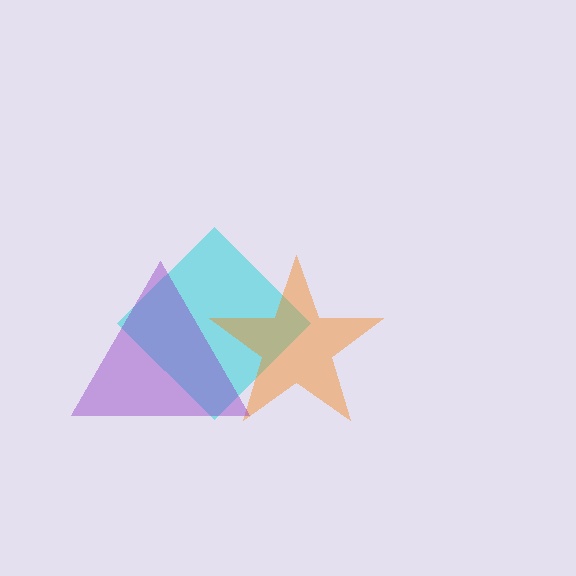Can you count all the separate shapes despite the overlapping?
Yes, there are 3 separate shapes.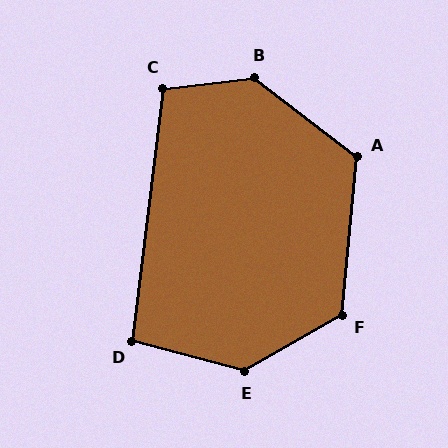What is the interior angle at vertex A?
Approximately 122 degrees (obtuse).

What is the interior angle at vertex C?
Approximately 103 degrees (obtuse).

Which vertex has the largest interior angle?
B, at approximately 136 degrees.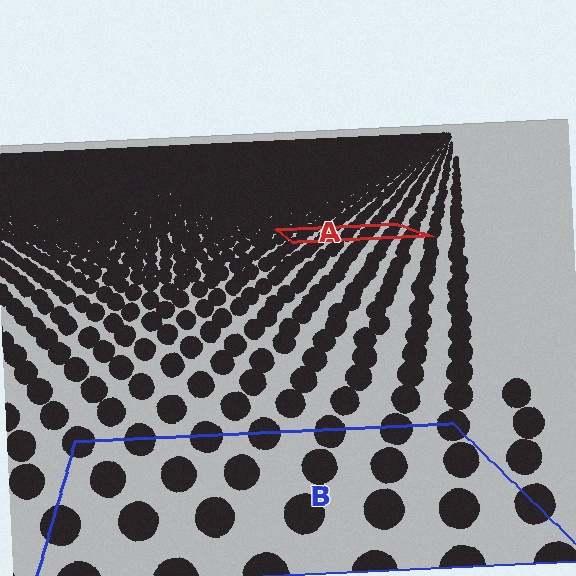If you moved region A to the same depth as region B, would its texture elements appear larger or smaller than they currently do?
They would appear larger. At a closer depth, the same texture elements are projected at a bigger on-screen size.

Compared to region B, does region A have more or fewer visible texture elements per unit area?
Region A has more texture elements per unit area — they are packed more densely because it is farther away.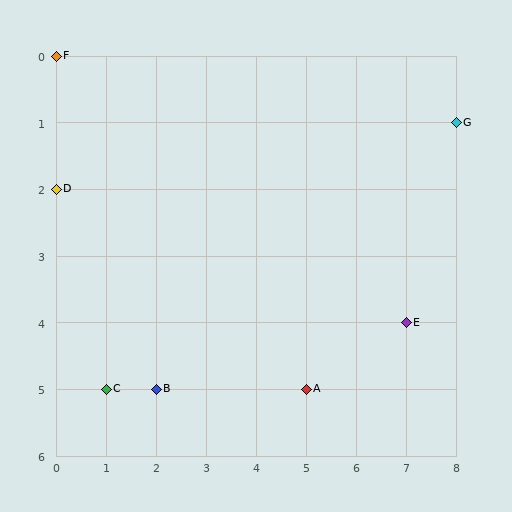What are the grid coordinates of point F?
Point F is at grid coordinates (0, 0).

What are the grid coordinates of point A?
Point A is at grid coordinates (5, 5).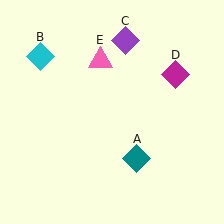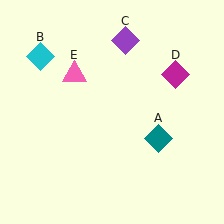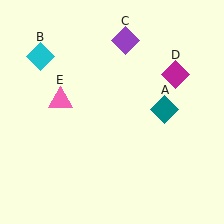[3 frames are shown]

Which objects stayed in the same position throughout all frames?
Cyan diamond (object B) and purple diamond (object C) and magenta diamond (object D) remained stationary.